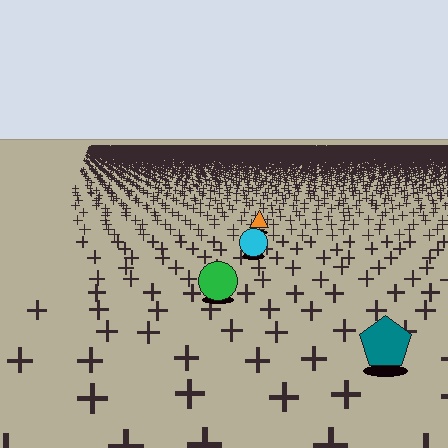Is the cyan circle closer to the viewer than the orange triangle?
Yes. The cyan circle is closer — you can tell from the texture gradient: the ground texture is coarser near it.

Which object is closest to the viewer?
The teal pentagon is closest. The texture marks near it are larger and more spread out.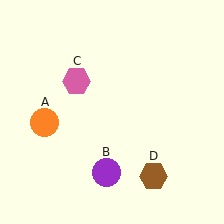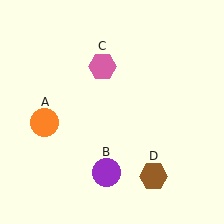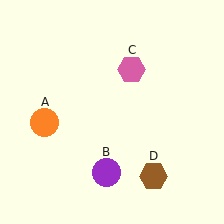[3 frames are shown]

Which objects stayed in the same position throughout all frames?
Orange circle (object A) and purple circle (object B) and brown hexagon (object D) remained stationary.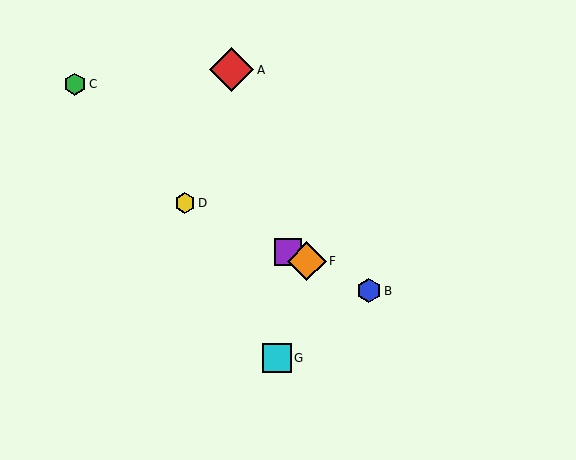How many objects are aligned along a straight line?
4 objects (B, D, E, F) are aligned along a straight line.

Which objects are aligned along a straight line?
Objects B, D, E, F are aligned along a straight line.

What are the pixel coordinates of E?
Object E is at (288, 252).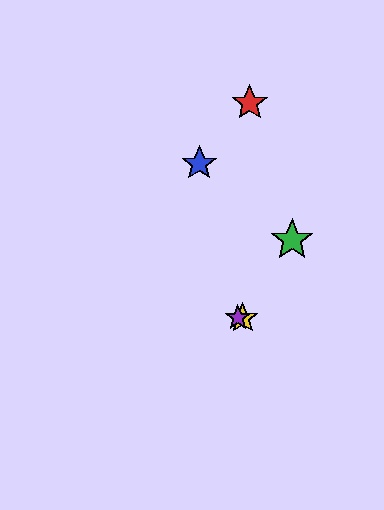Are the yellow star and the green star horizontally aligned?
No, the yellow star is at y≈318 and the green star is at y≈240.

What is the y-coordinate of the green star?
The green star is at y≈240.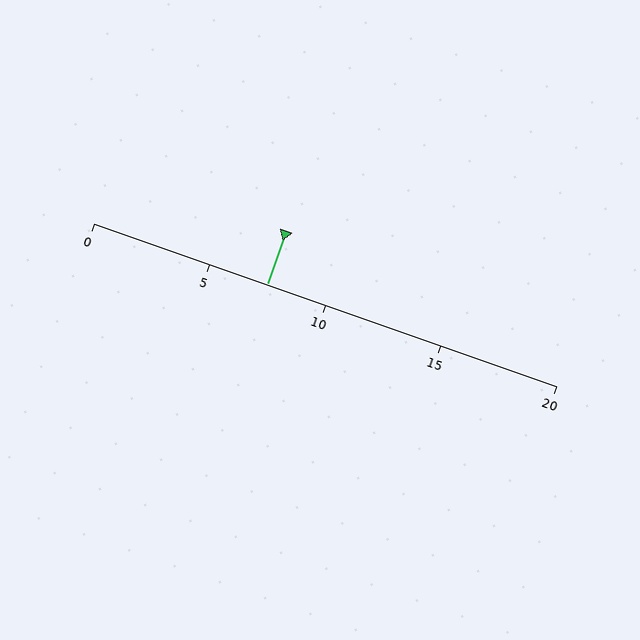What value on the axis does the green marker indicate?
The marker indicates approximately 7.5.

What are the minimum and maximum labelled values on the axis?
The axis runs from 0 to 20.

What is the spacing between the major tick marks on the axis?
The major ticks are spaced 5 apart.